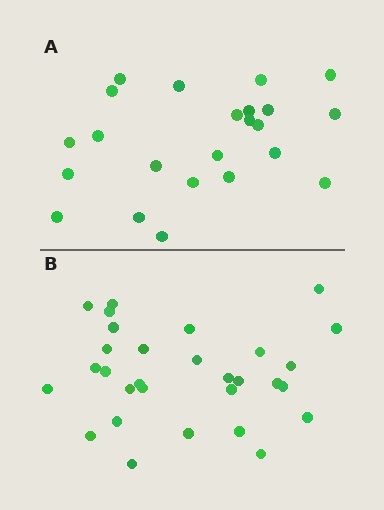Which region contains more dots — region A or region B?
Region B (the bottom region) has more dots.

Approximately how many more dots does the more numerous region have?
Region B has roughly 8 or so more dots than region A.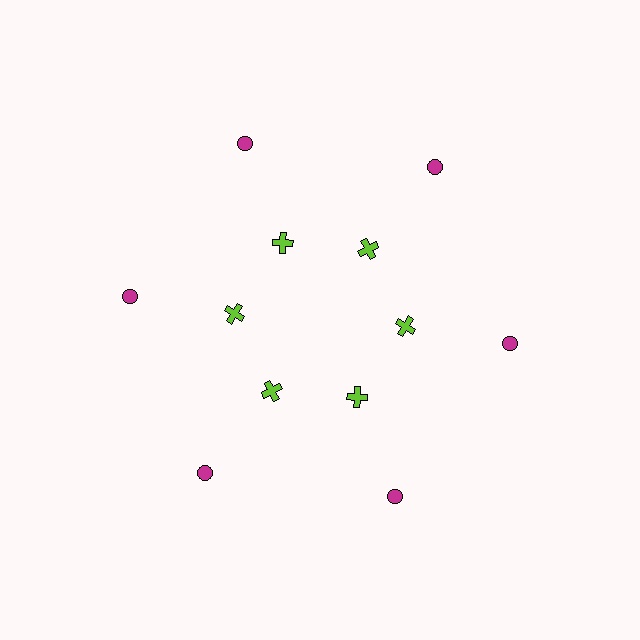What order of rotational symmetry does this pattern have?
This pattern has 6-fold rotational symmetry.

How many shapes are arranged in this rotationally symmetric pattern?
There are 12 shapes, arranged in 6 groups of 2.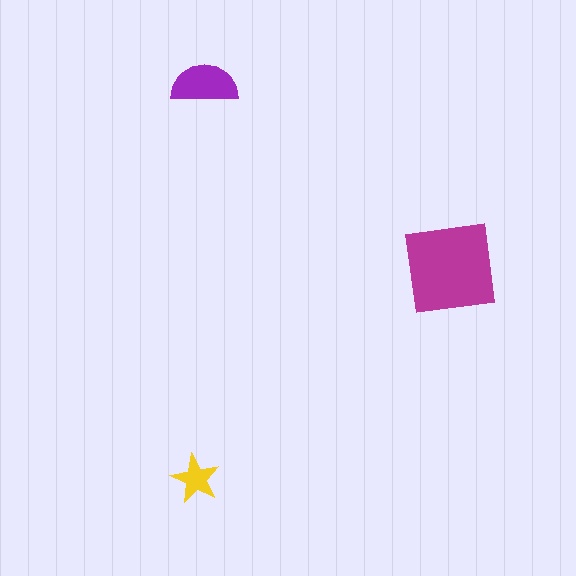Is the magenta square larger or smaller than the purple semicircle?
Larger.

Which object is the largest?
The magenta square.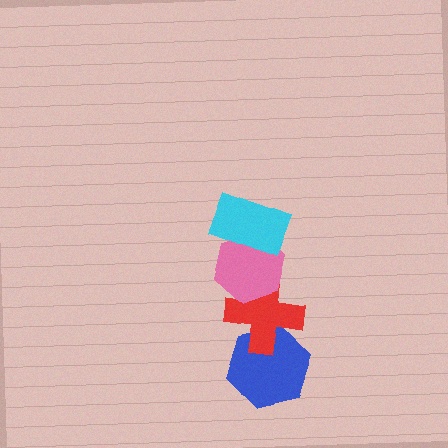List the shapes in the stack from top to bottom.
From top to bottom: the cyan rectangle, the pink hexagon, the red cross, the blue hexagon.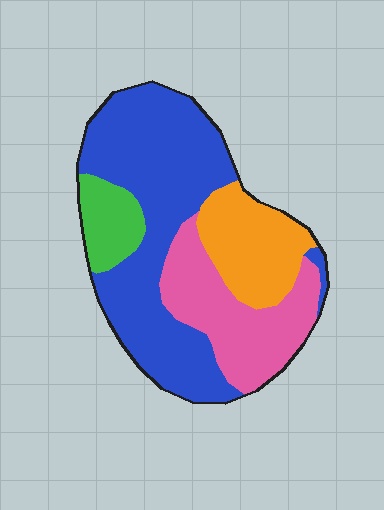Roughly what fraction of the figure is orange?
Orange takes up about one sixth (1/6) of the figure.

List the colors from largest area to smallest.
From largest to smallest: blue, pink, orange, green.